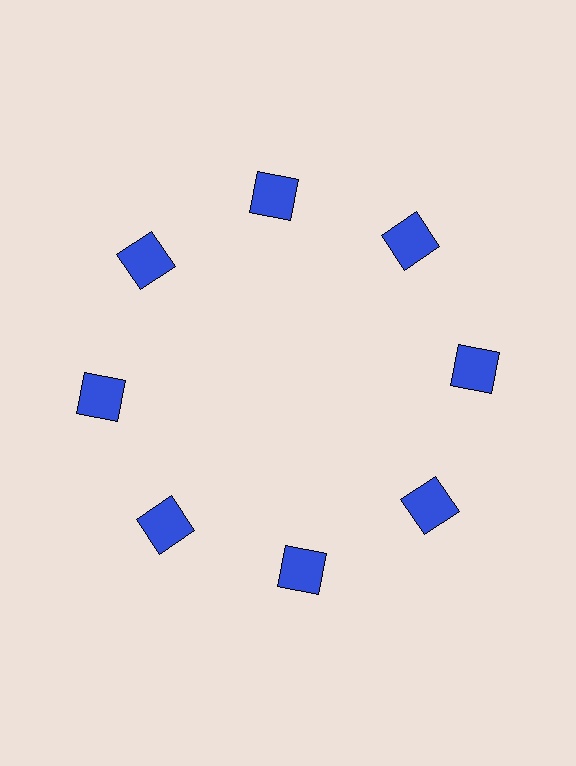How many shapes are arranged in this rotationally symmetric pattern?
There are 8 shapes, arranged in 8 groups of 1.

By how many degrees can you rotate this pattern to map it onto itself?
The pattern maps onto itself every 45 degrees of rotation.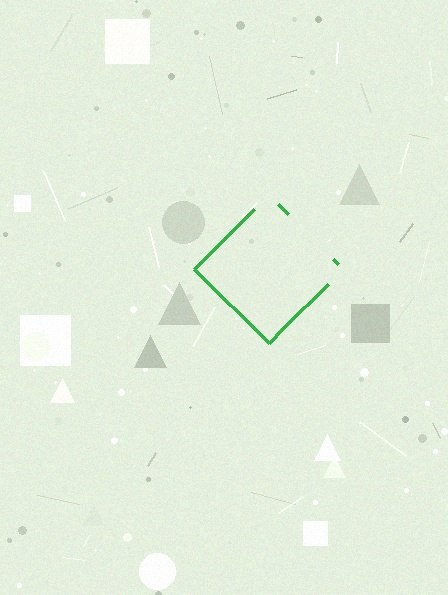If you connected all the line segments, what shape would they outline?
They would outline a diamond.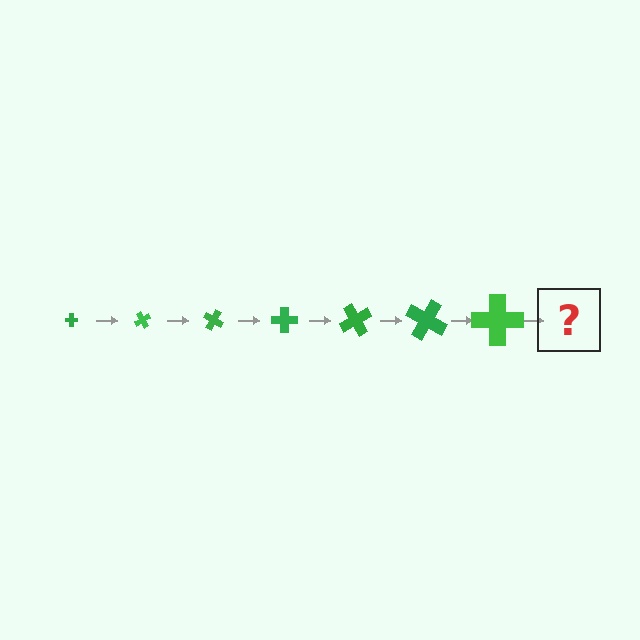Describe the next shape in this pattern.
It should be a cross, larger than the previous one and rotated 420 degrees from the start.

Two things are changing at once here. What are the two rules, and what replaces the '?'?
The two rules are that the cross grows larger each step and it rotates 60 degrees each step. The '?' should be a cross, larger than the previous one and rotated 420 degrees from the start.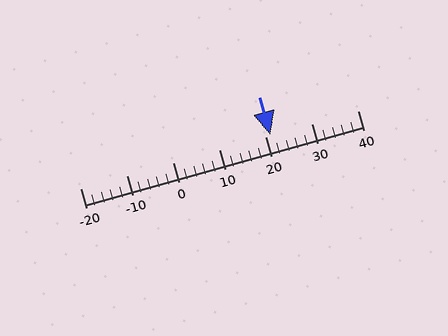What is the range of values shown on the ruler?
The ruler shows values from -20 to 40.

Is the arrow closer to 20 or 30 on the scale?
The arrow is closer to 20.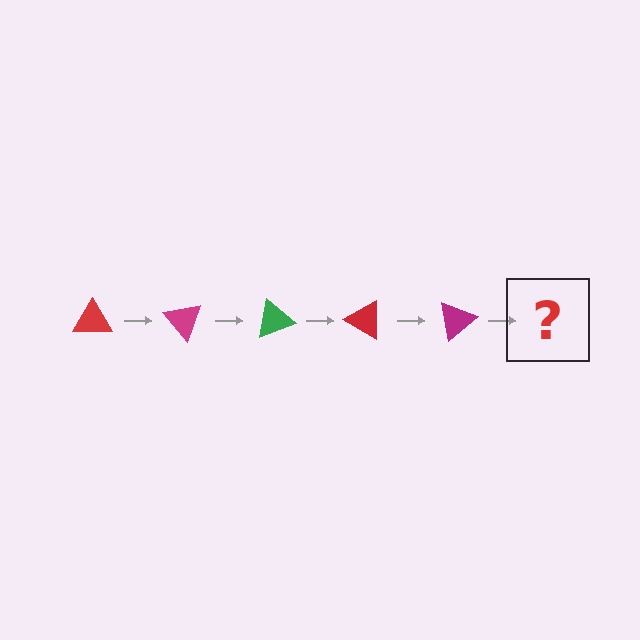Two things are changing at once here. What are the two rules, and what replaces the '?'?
The two rules are that it rotates 50 degrees each step and the color cycles through red, magenta, and green. The '?' should be a green triangle, rotated 250 degrees from the start.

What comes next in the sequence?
The next element should be a green triangle, rotated 250 degrees from the start.